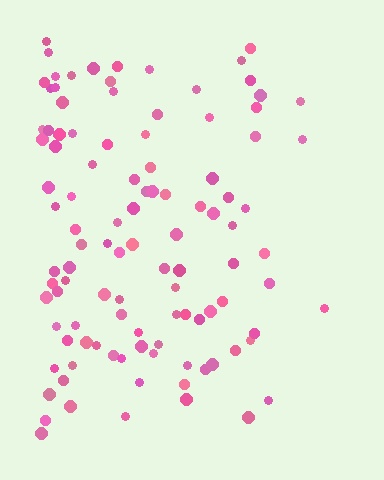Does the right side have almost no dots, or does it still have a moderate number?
Still a moderate number, just noticeably fewer than the left.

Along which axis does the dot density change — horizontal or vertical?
Horizontal.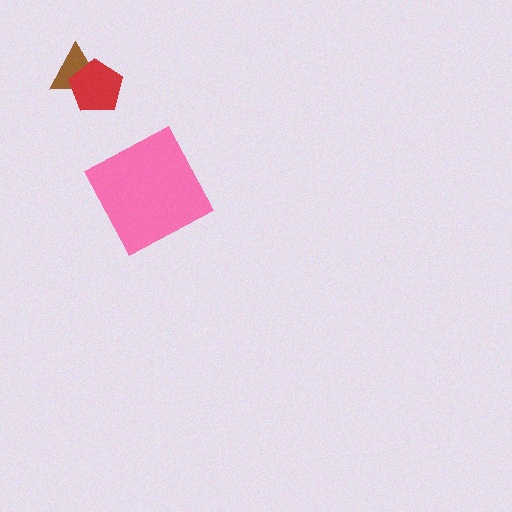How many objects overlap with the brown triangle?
1 object overlaps with the brown triangle.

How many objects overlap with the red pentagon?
1 object overlaps with the red pentagon.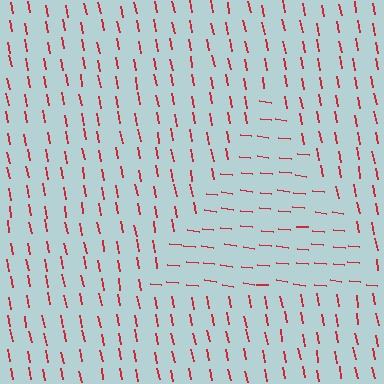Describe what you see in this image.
The image is filled with small red line segments. A triangle region in the image has lines oriented differently from the surrounding lines, creating a visible texture boundary.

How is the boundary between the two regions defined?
The boundary is defined purely by a change in line orientation (approximately 73 degrees difference). All lines are the same color and thickness.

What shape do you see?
I see a triangle.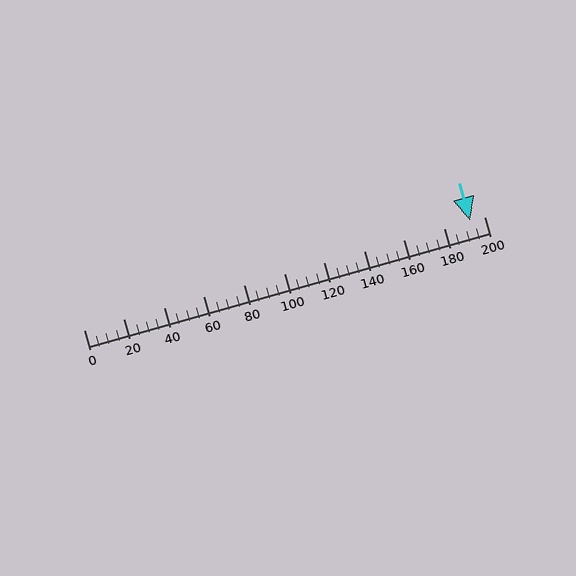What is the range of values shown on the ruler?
The ruler shows values from 0 to 200.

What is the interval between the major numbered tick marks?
The major tick marks are spaced 20 units apart.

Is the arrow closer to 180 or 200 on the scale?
The arrow is closer to 200.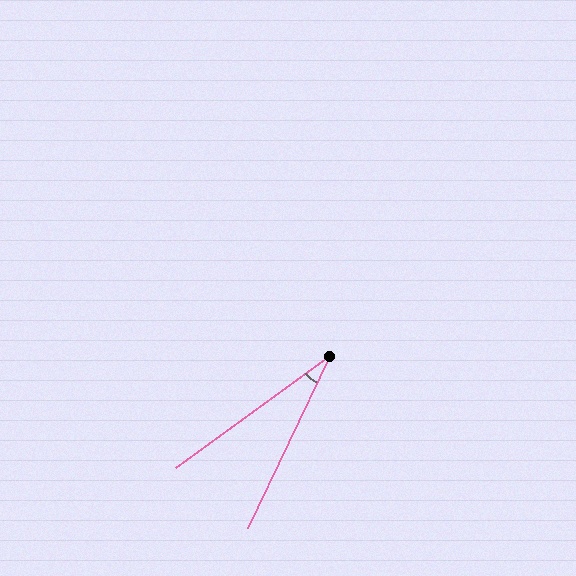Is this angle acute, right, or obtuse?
It is acute.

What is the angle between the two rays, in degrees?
Approximately 29 degrees.